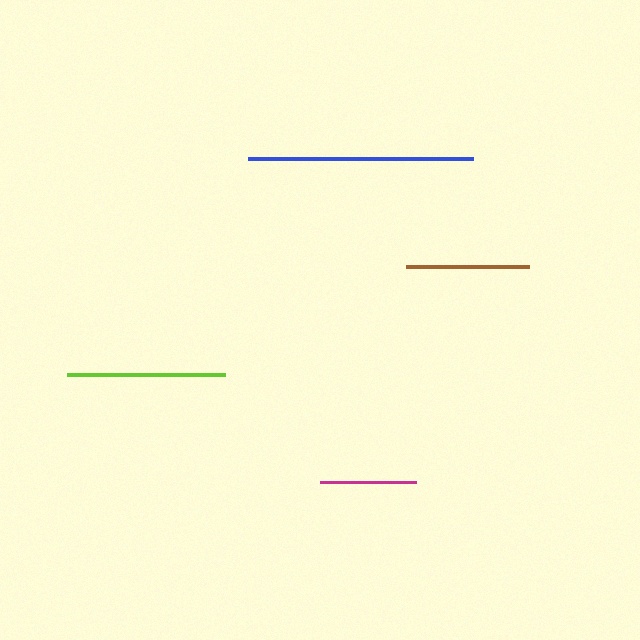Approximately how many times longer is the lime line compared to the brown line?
The lime line is approximately 1.3 times the length of the brown line.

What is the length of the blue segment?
The blue segment is approximately 225 pixels long.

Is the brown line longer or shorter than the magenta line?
The brown line is longer than the magenta line.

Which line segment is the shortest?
The magenta line is the shortest at approximately 96 pixels.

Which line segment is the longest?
The blue line is the longest at approximately 225 pixels.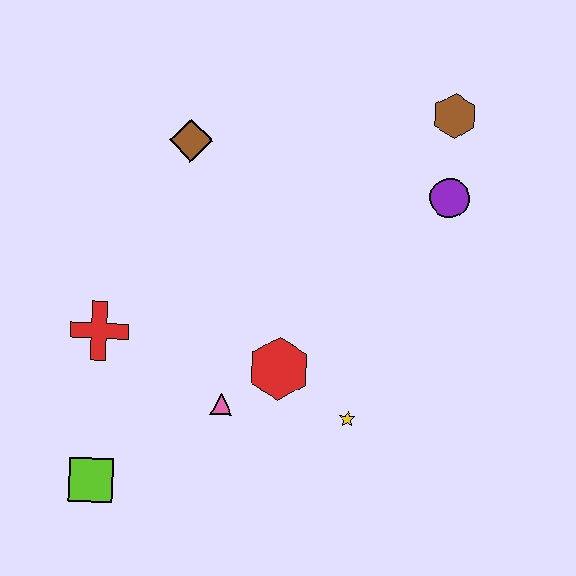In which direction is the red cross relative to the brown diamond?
The red cross is below the brown diamond.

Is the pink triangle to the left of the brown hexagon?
Yes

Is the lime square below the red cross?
Yes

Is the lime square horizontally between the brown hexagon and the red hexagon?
No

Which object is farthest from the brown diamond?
The lime square is farthest from the brown diamond.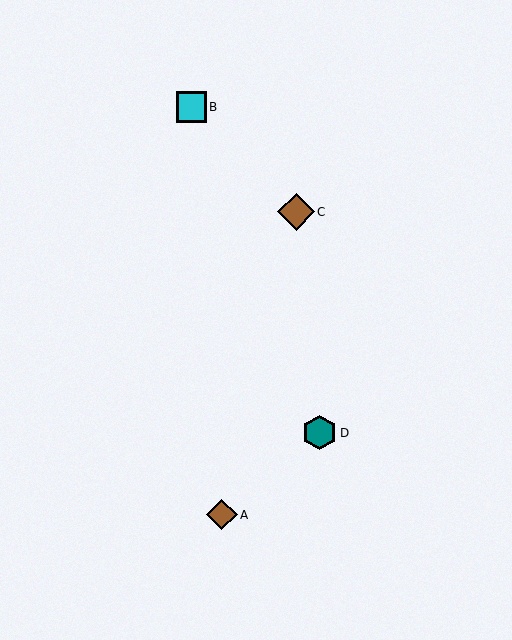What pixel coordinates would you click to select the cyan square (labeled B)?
Click at (191, 107) to select the cyan square B.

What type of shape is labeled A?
Shape A is a brown diamond.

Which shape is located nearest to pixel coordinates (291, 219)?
The brown diamond (labeled C) at (296, 212) is nearest to that location.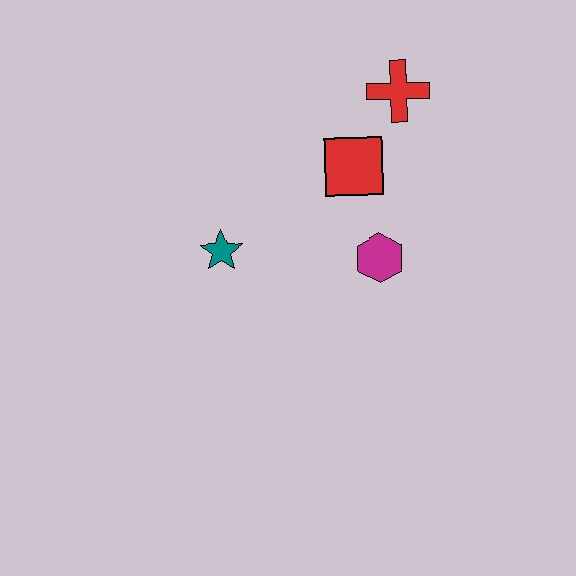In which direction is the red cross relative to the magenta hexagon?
The red cross is above the magenta hexagon.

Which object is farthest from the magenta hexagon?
The red cross is farthest from the magenta hexagon.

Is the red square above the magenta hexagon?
Yes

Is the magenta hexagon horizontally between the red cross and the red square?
Yes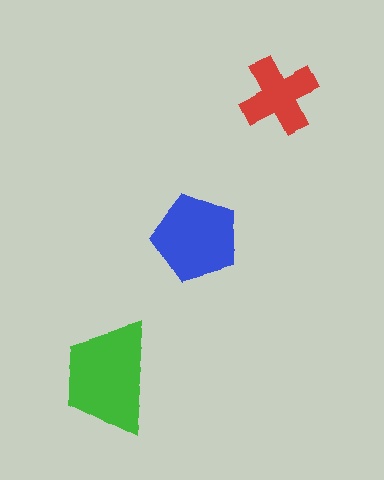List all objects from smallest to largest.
The red cross, the blue pentagon, the green trapezoid.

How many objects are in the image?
There are 3 objects in the image.